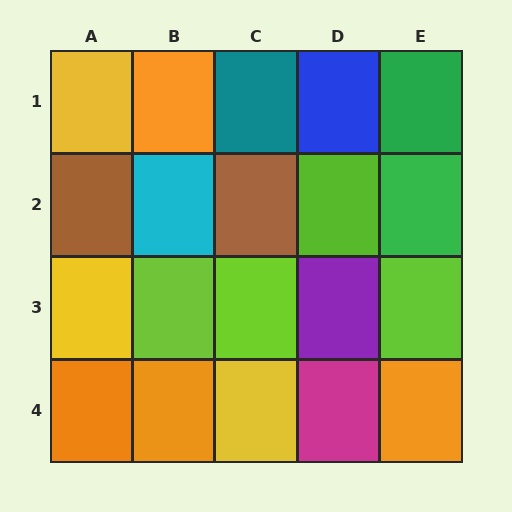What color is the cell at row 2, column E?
Green.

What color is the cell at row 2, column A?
Brown.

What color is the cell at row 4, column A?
Orange.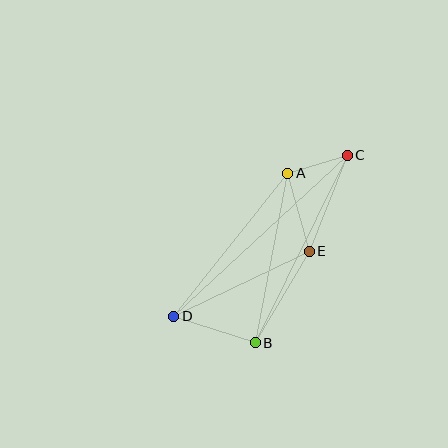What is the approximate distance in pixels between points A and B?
The distance between A and B is approximately 173 pixels.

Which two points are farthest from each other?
Points C and D are farthest from each other.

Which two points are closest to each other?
Points A and C are closest to each other.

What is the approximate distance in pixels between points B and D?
The distance between B and D is approximately 86 pixels.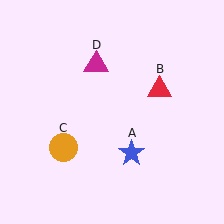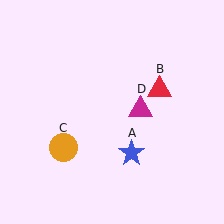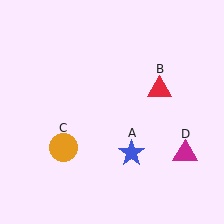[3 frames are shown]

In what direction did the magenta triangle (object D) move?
The magenta triangle (object D) moved down and to the right.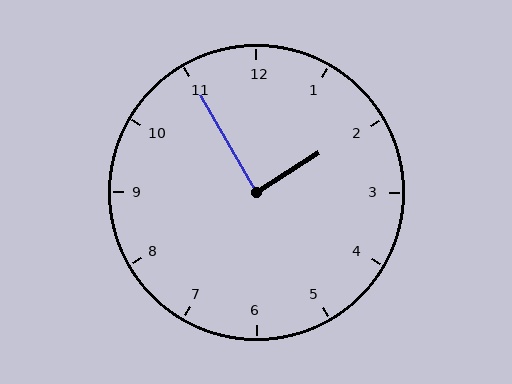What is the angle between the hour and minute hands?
Approximately 88 degrees.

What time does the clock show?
1:55.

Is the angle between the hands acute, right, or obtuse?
It is right.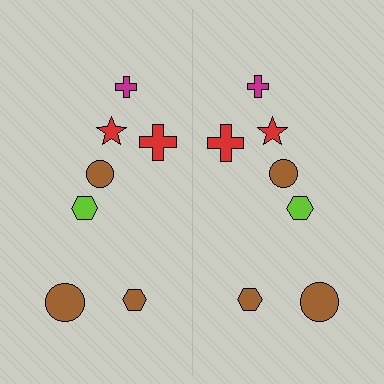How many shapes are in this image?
There are 14 shapes in this image.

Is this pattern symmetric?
Yes, this pattern has bilateral (reflection) symmetry.